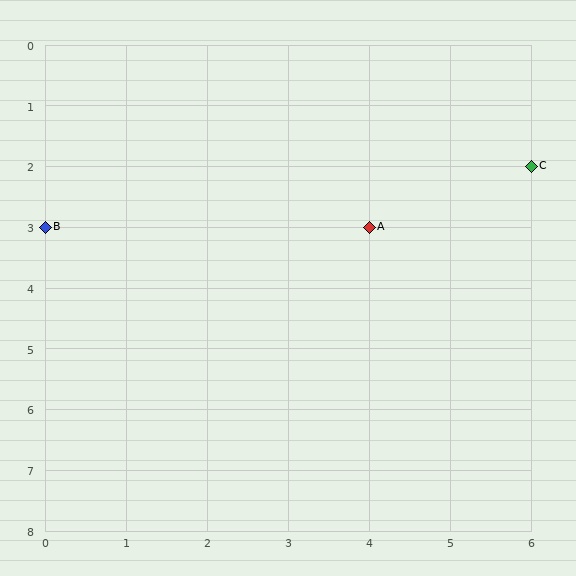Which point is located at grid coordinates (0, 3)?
Point B is at (0, 3).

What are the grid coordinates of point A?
Point A is at grid coordinates (4, 3).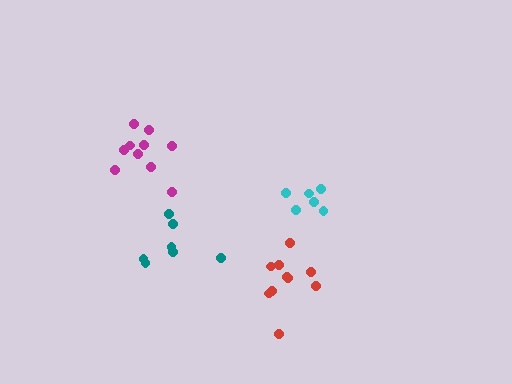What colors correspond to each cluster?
The clusters are colored: cyan, red, teal, magenta.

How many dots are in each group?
Group 1: 6 dots, Group 2: 10 dots, Group 3: 7 dots, Group 4: 10 dots (33 total).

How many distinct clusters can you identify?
There are 4 distinct clusters.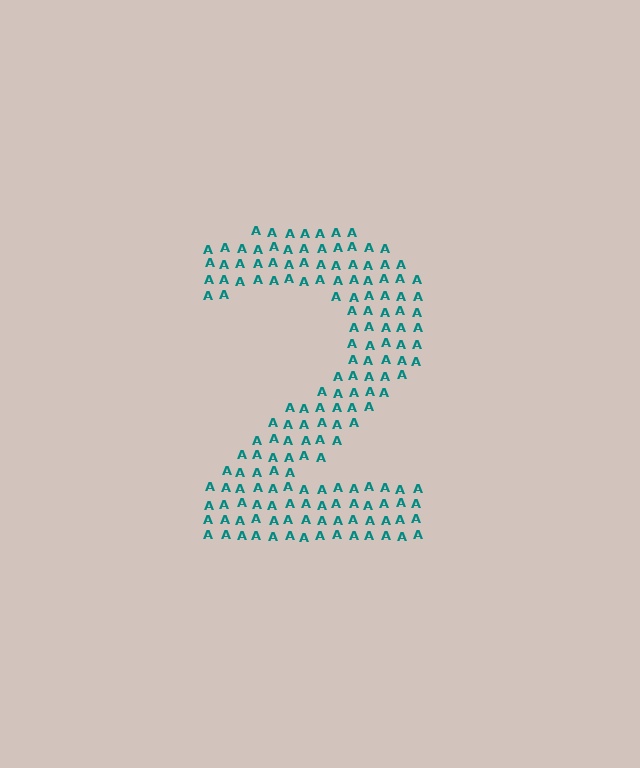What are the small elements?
The small elements are letter A's.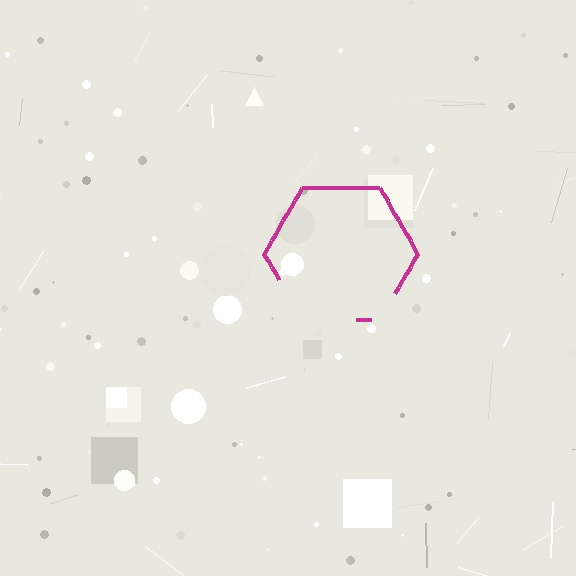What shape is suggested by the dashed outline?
The dashed outline suggests a hexagon.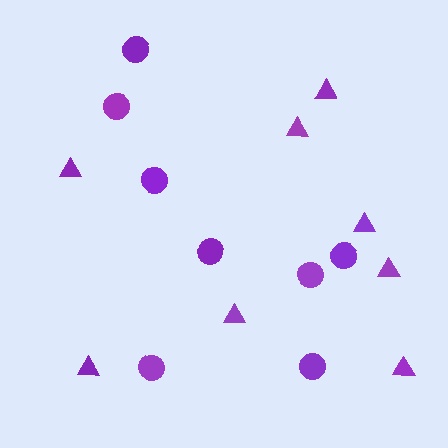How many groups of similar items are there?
There are 2 groups: one group of circles (8) and one group of triangles (8).